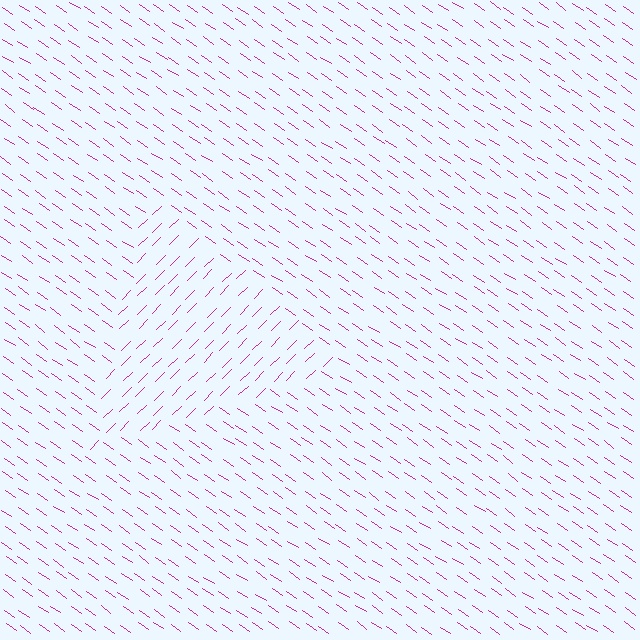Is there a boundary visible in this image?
Yes, there is a texture boundary formed by a change in line orientation.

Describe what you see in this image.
The image is filled with small magenta line segments. A triangle region in the image has lines oriented differently from the surrounding lines, creating a visible texture boundary.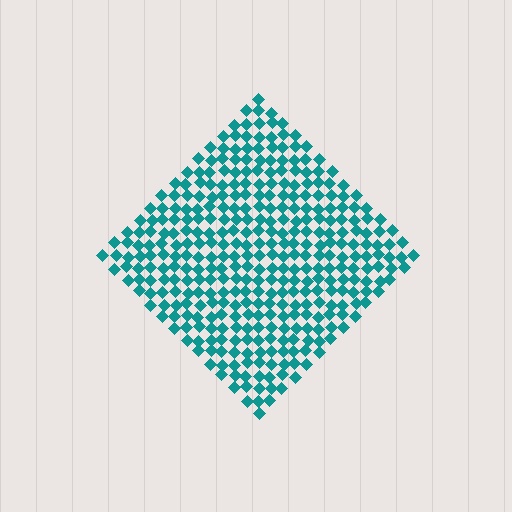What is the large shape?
The large shape is a diamond.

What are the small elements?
The small elements are diamonds.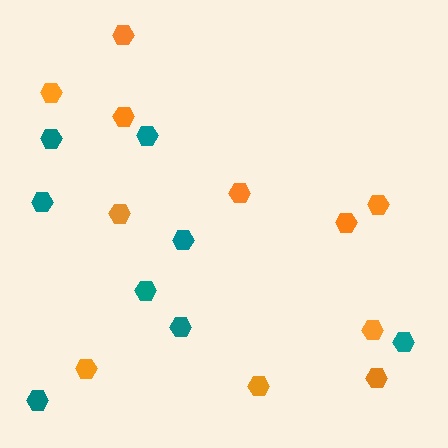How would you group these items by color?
There are 2 groups: one group of orange hexagons (11) and one group of teal hexagons (8).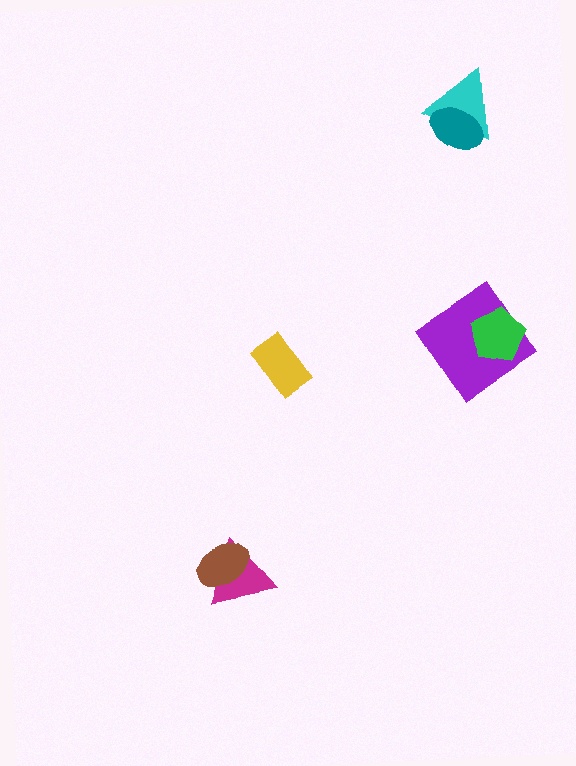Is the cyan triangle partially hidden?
Yes, it is partially covered by another shape.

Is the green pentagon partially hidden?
No, no other shape covers it.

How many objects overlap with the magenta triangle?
1 object overlaps with the magenta triangle.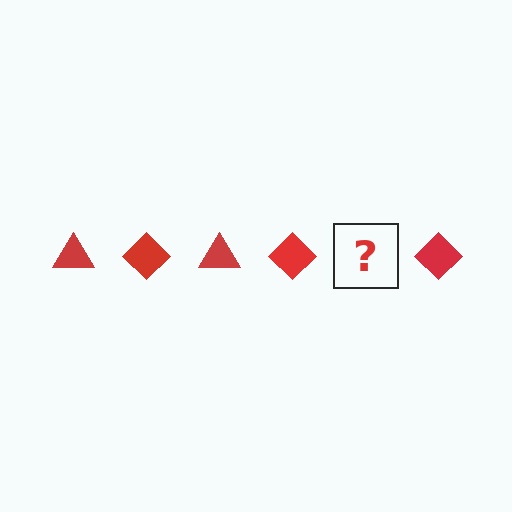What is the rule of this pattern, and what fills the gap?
The rule is that the pattern cycles through triangle, diamond shapes in red. The gap should be filled with a red triangle.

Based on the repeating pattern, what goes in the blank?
The blank should be a red triangle.